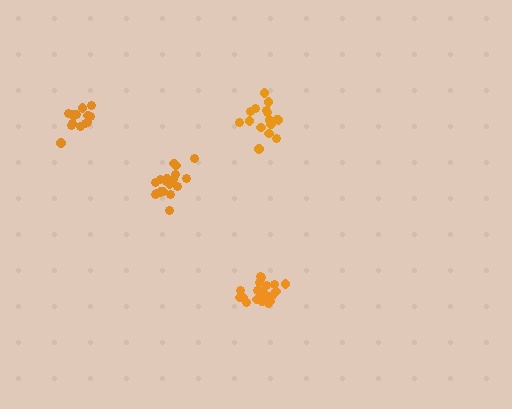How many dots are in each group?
Group 1: 18 dots, Group 2: 16 dots, Group 3: 15 dots, Group 4: 21 dots (70 total).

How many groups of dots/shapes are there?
There are 4 groups.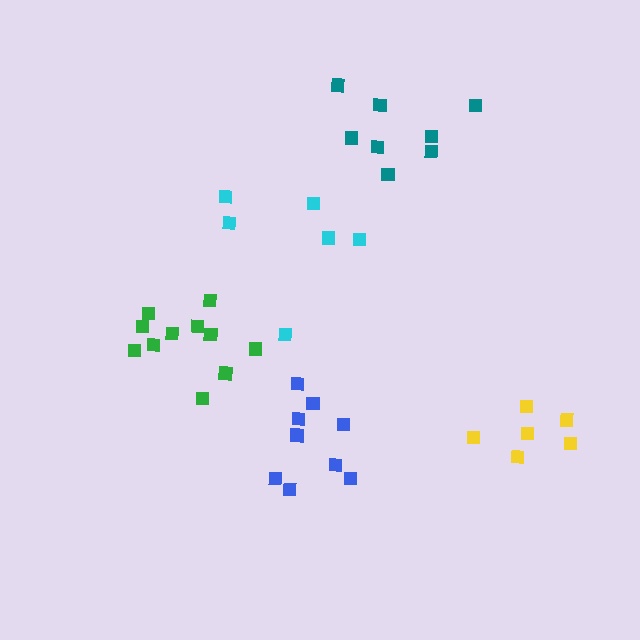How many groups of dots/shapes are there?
There are 5 groups.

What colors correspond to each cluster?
The clusters are colored: yellow, green, blue, teal, cyan.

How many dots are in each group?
Group 1: 6 dots, Group 2: 11 dots, Group 3: 9 dots, Group 4: 8 dots, Group 5: 6 dots (40 total).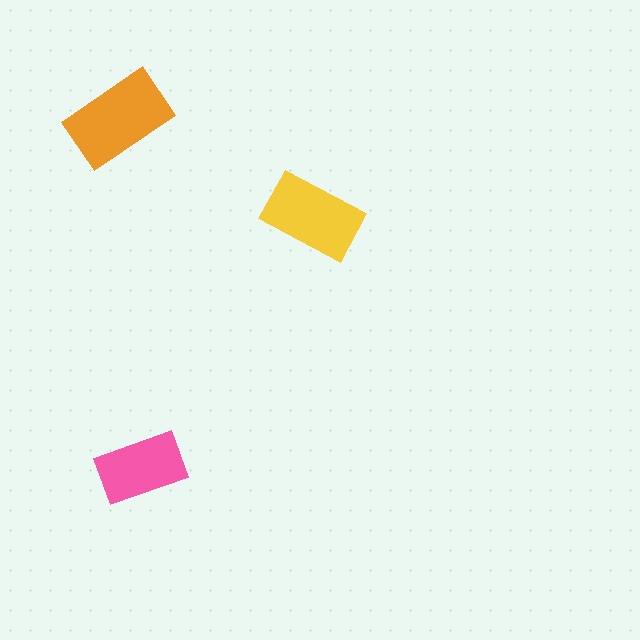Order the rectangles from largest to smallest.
the orange one, the yellow one, the pink one.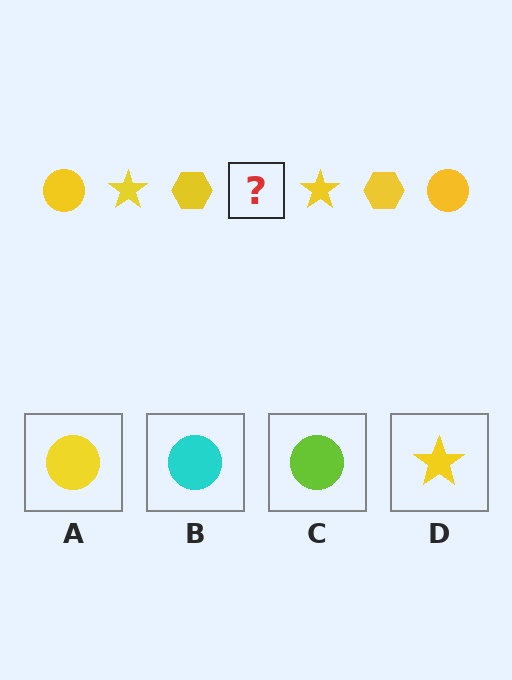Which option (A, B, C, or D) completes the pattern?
A.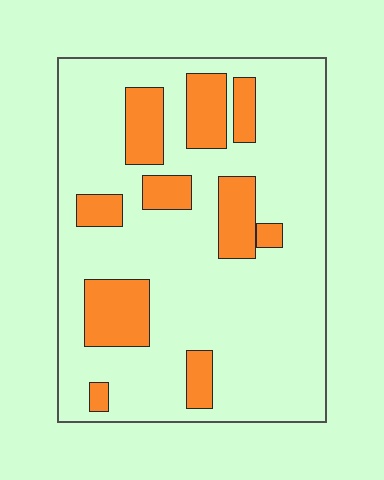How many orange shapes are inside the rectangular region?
10.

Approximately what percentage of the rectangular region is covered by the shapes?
Approximately 20%.